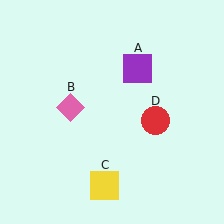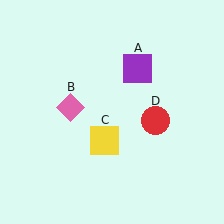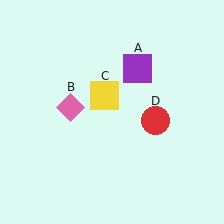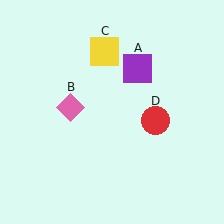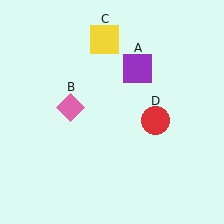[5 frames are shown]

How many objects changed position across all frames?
1 object changed position: yellow square (object C).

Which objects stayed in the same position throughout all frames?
Purple square (object A) and pink diamond (object B) and red circle (object D) remained stationary.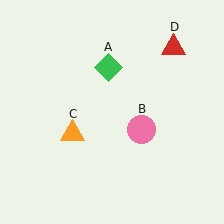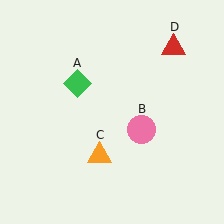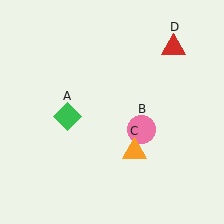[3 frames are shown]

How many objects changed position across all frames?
2 objects changed position: green diamond (object A), orange triangle (object C).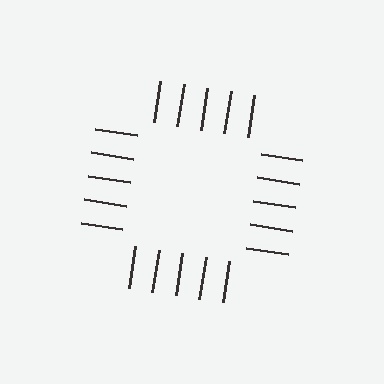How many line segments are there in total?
20 — 5 along each of the 4 edges.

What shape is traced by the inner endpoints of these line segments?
An illusory square — the line segments terminate on its edges but no continuous stroke is drawn.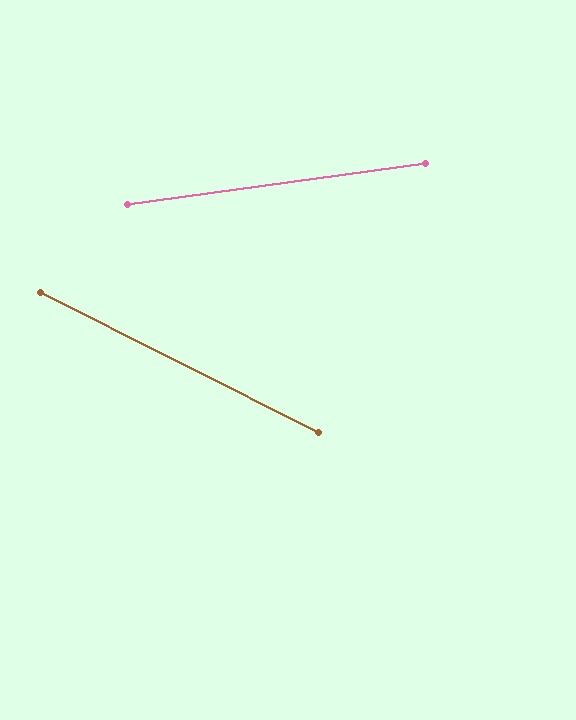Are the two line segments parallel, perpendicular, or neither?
Neither parallel nor perpendicular — they differ by about 35°.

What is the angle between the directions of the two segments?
Approximately 35 degrees.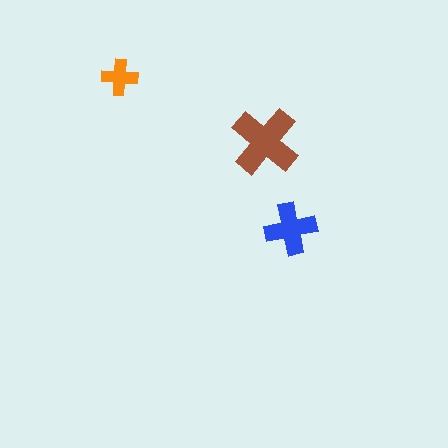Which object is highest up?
The orange cross is topmost.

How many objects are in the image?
There are 3 objects in the image.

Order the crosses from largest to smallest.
the brown one, the blue one, the orange one.